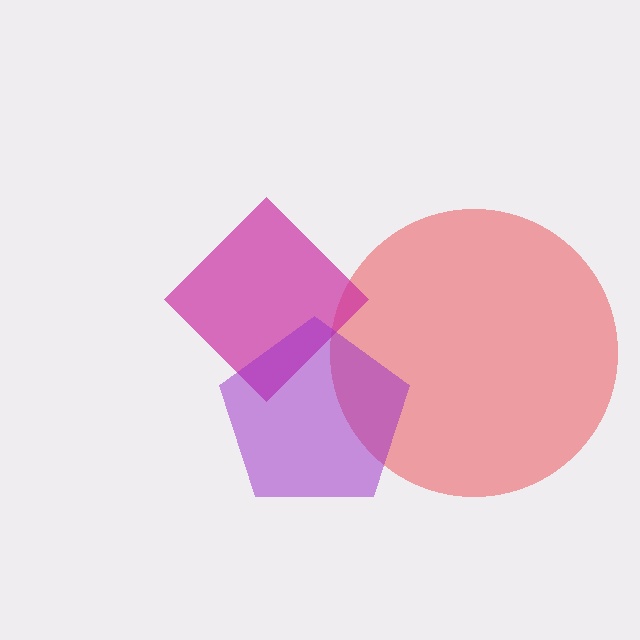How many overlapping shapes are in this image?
There are 3 overlapping shapes in the image.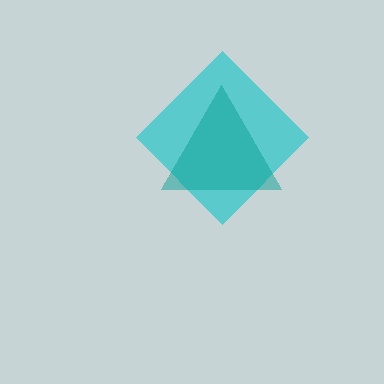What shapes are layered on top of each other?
The layered shapes are: a cyan diamond, a teal triangle.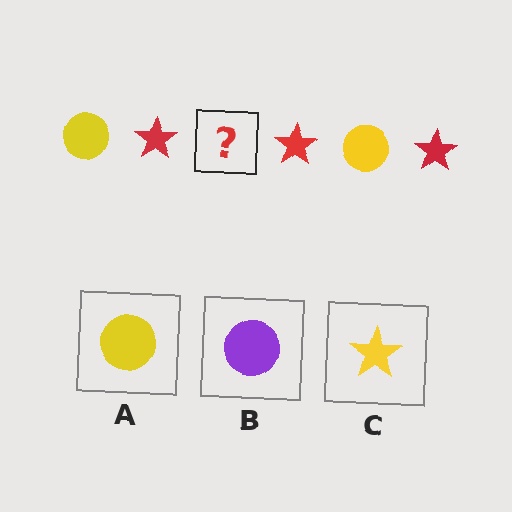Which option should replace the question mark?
Option A.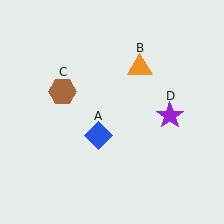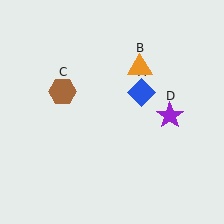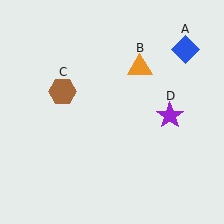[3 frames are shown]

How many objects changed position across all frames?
1 object changed position: blue diamond (object A).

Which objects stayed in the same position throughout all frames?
Orange triangle (object B) and brown hexagon (object C) and purple star (object D) remained stationary.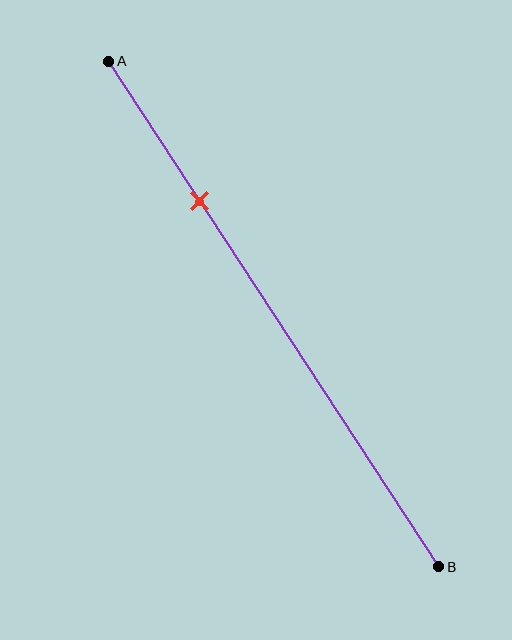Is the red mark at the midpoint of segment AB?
No, the mark is at about 30% from A, not at the 50% midpoint.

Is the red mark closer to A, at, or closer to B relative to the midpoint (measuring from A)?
The red mark is closer to point A than the midpoint of segment AB.